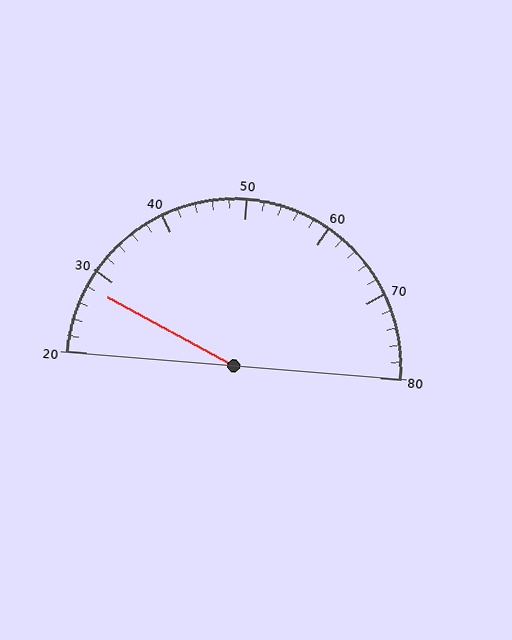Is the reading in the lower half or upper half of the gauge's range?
The reading is in the lower half of the range (20 to 80).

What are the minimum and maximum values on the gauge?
The gauge ranges from 20 to 80.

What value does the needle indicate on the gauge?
The needle indicates approximately 28.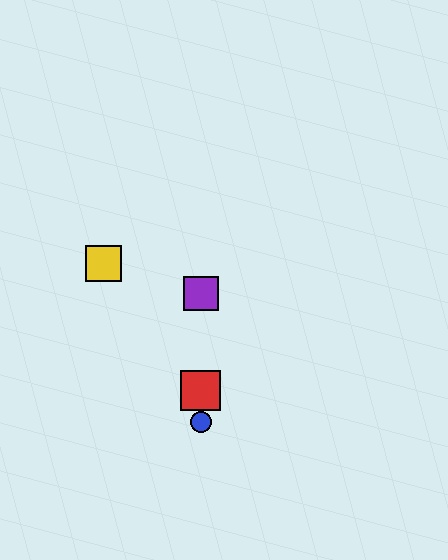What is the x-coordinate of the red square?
The red square is at x≈201.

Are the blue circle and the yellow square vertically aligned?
No, the blue circle is at x≈201 and the yellow square is at x≈103.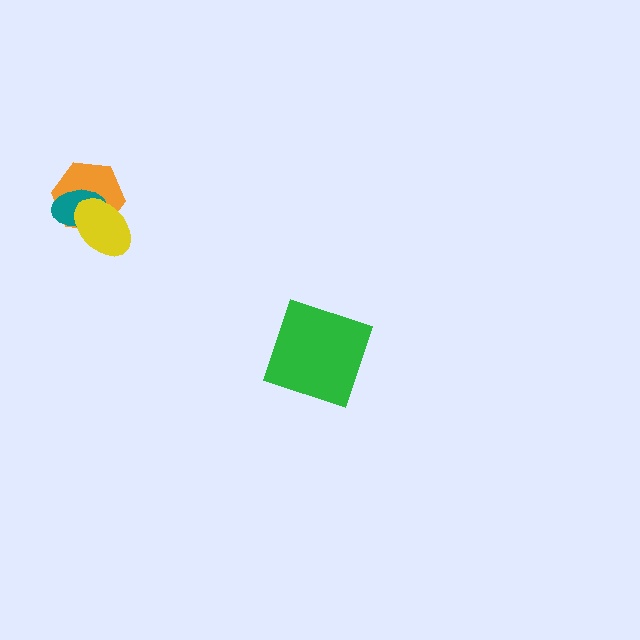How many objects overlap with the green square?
0 objects overlap with the green square.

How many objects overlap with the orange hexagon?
2 objects overlap with the orange hexagon.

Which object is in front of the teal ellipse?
The yellow ellipse is in front of the teal ellipse.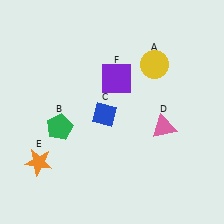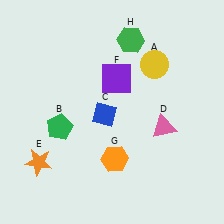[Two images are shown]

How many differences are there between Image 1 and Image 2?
There are 2 differences between the two images.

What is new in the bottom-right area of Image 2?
An orange hexagon (G) was added in the bottom-right area of Image 2.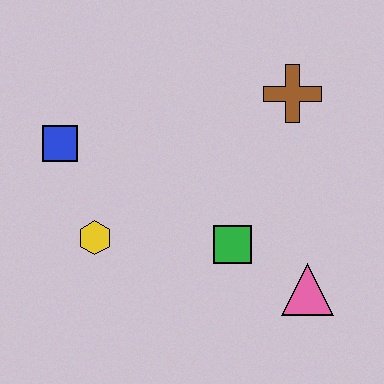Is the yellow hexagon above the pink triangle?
Yes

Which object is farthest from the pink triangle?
The blue square is farthest from the pink triangle.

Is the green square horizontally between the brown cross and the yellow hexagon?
Yes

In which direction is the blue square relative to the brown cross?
The blue square is to the left of the brown cross.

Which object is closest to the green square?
The pink triangle is closest to the green square.